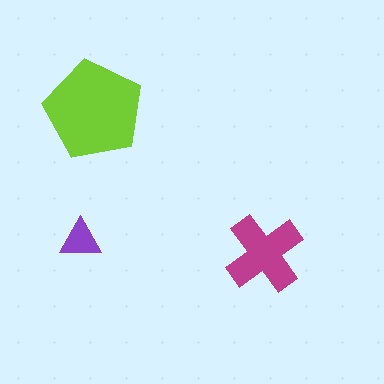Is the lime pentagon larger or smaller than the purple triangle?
Larger.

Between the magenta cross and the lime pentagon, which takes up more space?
The lime pentagon.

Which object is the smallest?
The purple triangle.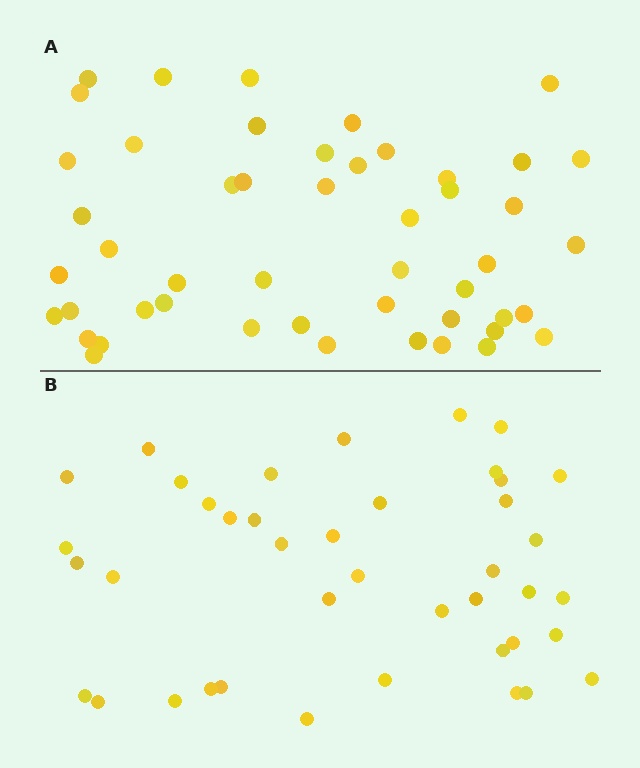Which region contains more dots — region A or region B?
Region A (the top region) has more dots.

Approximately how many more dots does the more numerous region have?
Region A has roughly 8 or so more dots than region B.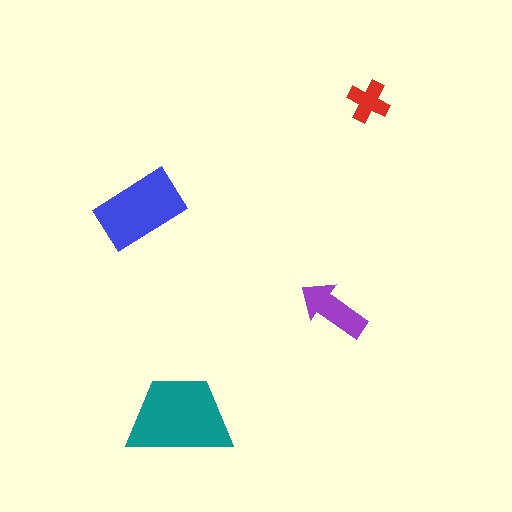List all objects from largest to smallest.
The teal trapezoid, the blue rectangle, the purple arrow, the red cross.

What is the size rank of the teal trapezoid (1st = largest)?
1st.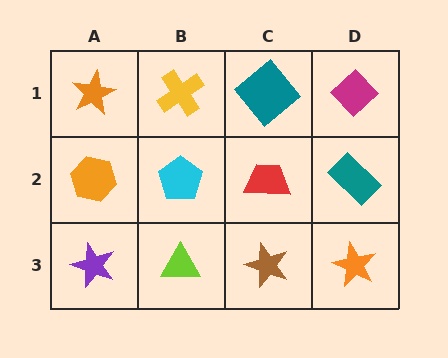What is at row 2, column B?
A cyan pentagon.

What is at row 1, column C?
A teal diamond.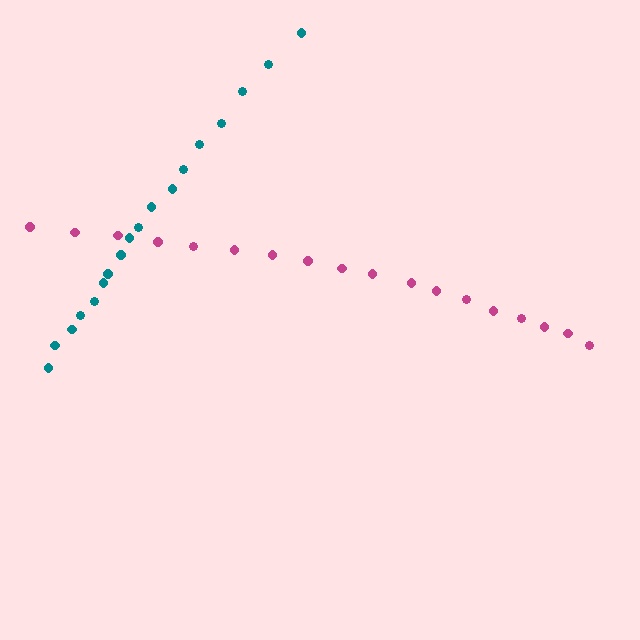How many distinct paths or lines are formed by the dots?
There are 2 distinct paths.